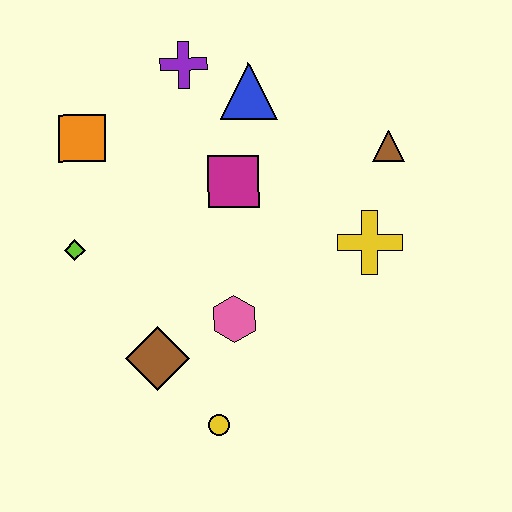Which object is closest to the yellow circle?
The brown diamond is closest to the yellow circle.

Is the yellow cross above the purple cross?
No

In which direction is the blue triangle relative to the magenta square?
The blue triangle is above the magenta square.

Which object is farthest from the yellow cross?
The orange square is farthest from the yellow cross.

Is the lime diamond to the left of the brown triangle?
Yes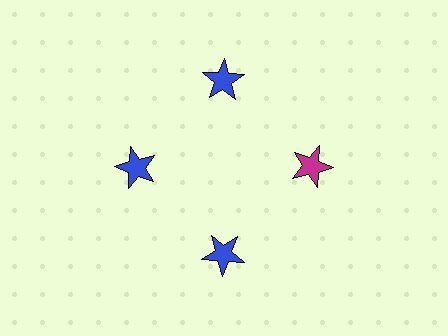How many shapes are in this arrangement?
There are 4 shapes arranged in a ring pattern.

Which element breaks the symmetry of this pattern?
The magenta star at roughly the 3 o'clock position breaks the symmetry. All other shapes are blue stars.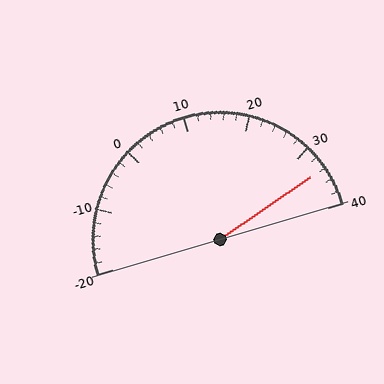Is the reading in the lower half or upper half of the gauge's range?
The reading is in the upper half of the range (-20 to 40).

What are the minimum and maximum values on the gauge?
The gauge ranges from -20 to 40.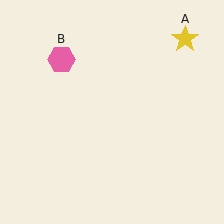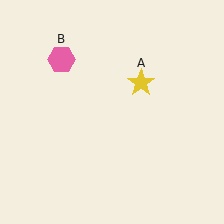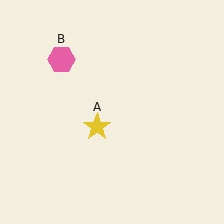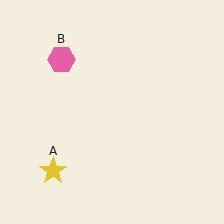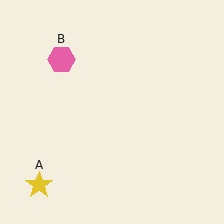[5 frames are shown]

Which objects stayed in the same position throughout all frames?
Pink hexagon (object B) remained stationary.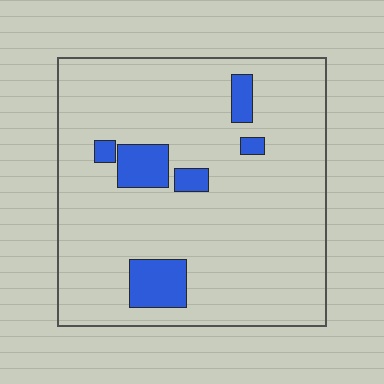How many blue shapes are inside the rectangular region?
6.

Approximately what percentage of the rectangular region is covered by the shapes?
Approximately 10%.